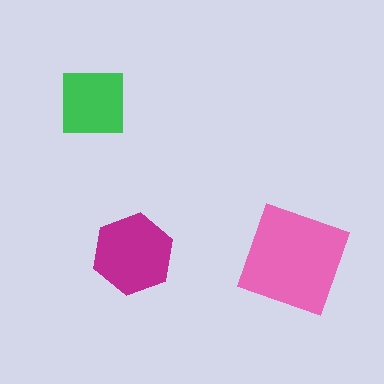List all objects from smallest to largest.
The green square, the magenta hexagon, the pink diamond.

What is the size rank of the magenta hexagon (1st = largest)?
2nd.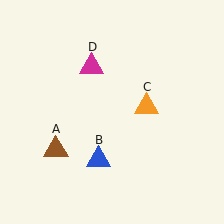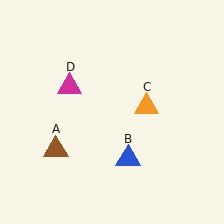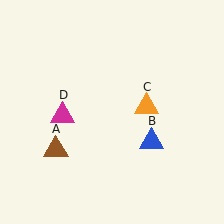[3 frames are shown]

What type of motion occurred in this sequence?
The blue triangle (object B), magenta triangle (object D) rotated counterclockwise around the center of the scene.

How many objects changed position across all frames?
2 objects changed position: blue triangle (object B), magenta triangle (object D).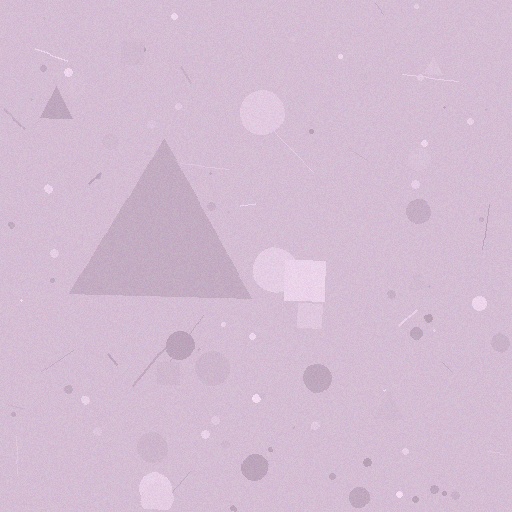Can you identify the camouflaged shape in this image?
The camouflaged shape is a triangle.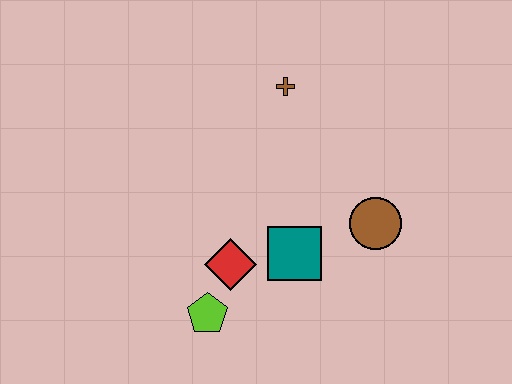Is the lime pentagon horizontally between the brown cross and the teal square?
No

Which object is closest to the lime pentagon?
The red diamond is closest to the lime pentagon.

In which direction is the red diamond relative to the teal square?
The red diamond is to the left of the teal square.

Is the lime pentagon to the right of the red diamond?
No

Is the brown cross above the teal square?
Yes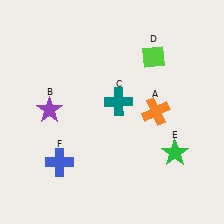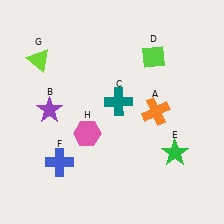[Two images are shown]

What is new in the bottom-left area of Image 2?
A pink hexagon (H) was added in the bottom-left area of Image 2.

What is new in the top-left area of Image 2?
A lime triangle (G) was added in the top-left area of Image 2.